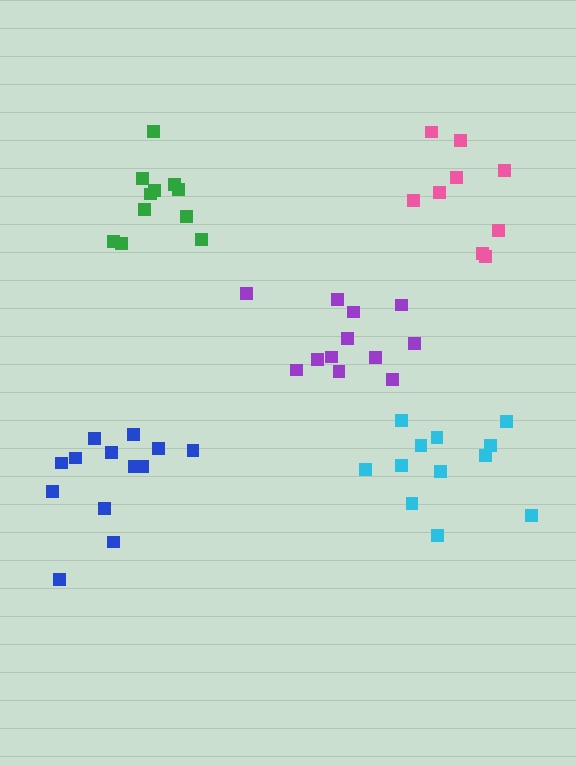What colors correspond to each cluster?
The clusters are colored: pink, blue, purple, green, cyan.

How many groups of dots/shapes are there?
There are 5 groups.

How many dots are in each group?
Group 1: 9 dots, Group 2: 13 dots, Group 3: 12 dots, Group 4: 11 dots, Group 5: 12 dots (57 total).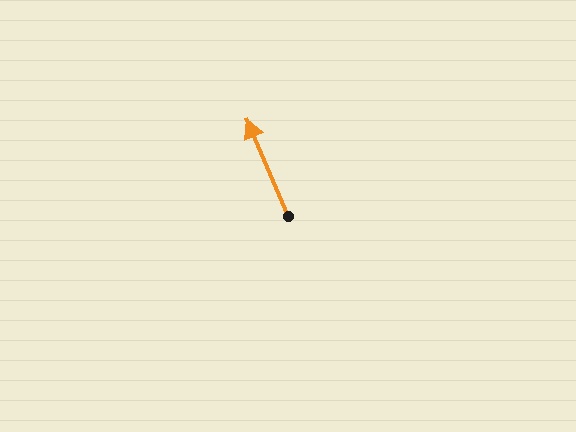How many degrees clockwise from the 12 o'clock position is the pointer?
Approximately 337 degrees.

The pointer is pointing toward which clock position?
Roughly 11 o'clock.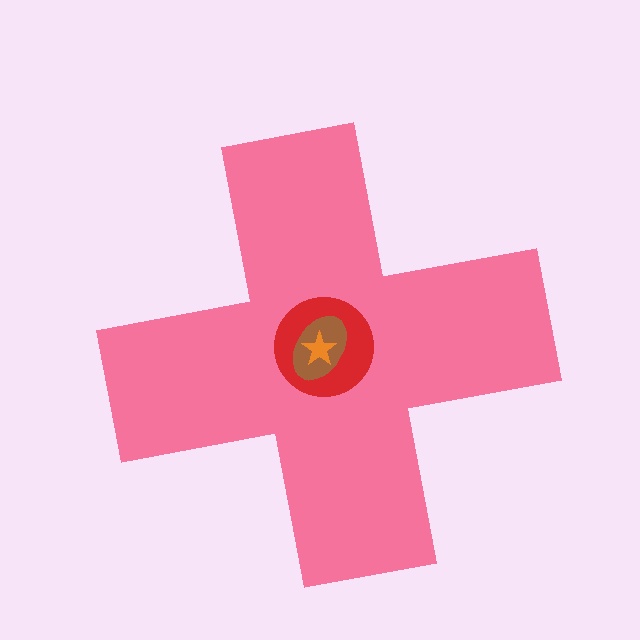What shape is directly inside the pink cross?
The red circle.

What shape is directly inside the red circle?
The brown ellipse.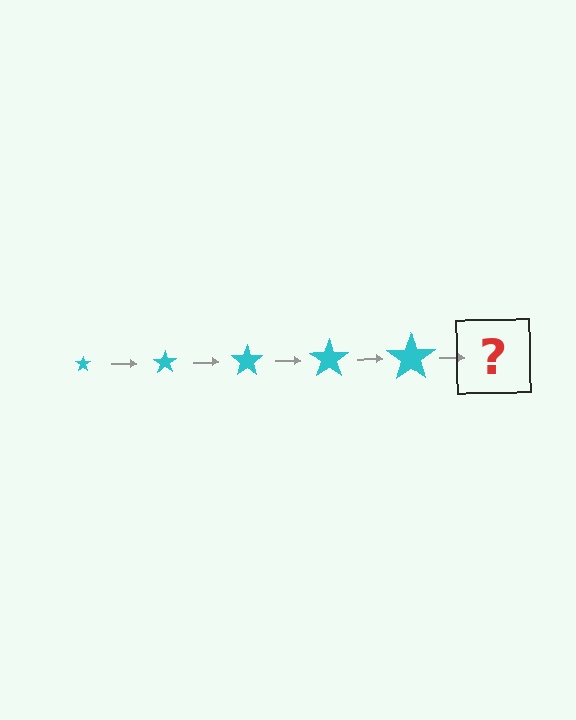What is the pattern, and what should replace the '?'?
The pattern is that the star gets progressively larger each step. The '?' should be a cyan star, larger than the previous one.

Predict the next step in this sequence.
The next step is a cyan star, larger than the previous one.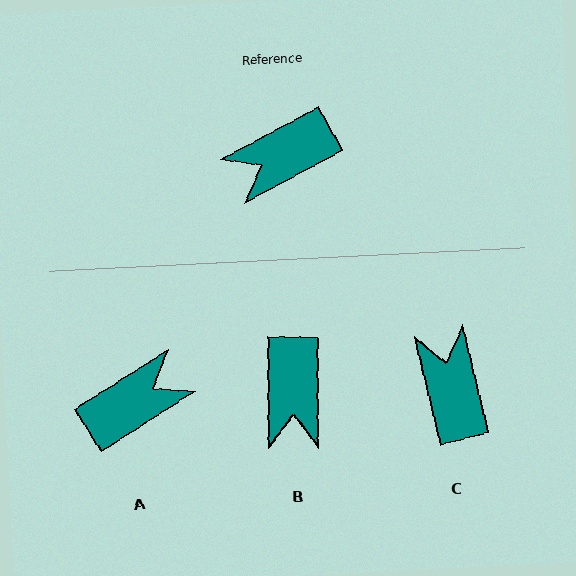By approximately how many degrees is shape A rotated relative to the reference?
Approximately 176 degrees clockwise.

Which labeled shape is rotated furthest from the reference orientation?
A, about 176 degrees away.